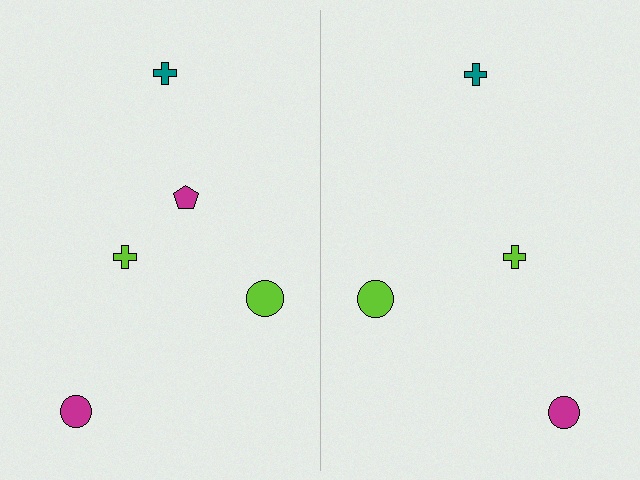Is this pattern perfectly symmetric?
No, the pattern is not perfectly symmetric. A magenta pentagon is missing from the right side.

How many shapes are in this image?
There are 9 shapes in this image.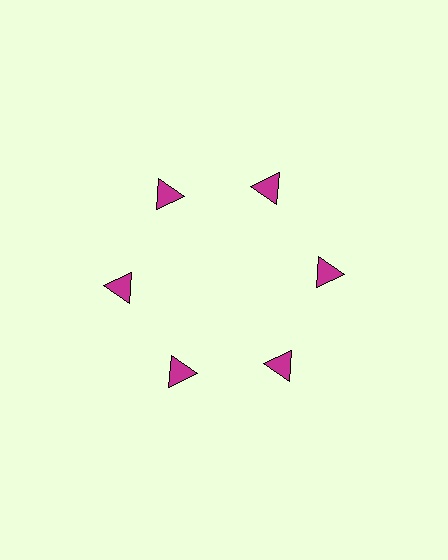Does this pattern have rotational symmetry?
Yes, this pattern has 6-fold rotational symmetry. It looks the same after rotating 60 degrees around the center.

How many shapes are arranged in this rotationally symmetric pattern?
There are 6 shapes, arranged in 6 groups of 1.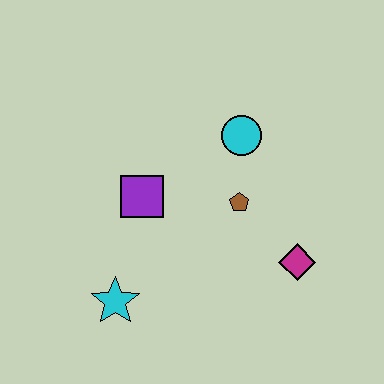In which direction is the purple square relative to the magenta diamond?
The purple square is to the left of the magenta diamond.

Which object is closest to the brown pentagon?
The cyan circle is closest to the brown pentagon.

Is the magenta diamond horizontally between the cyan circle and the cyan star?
No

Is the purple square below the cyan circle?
Yes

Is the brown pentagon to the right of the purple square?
Yes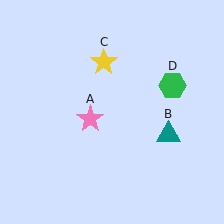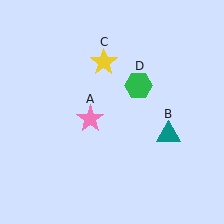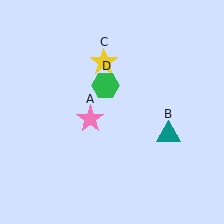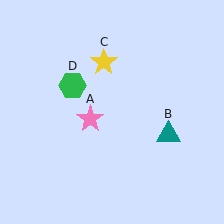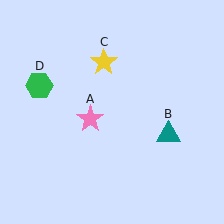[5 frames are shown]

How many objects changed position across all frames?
1 object changed position: green hexagon (object D).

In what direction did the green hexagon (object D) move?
The green hexagon (object D) moved left.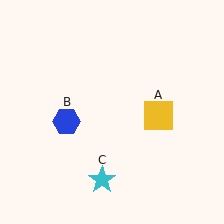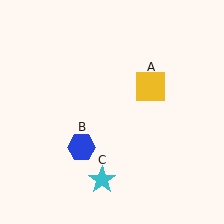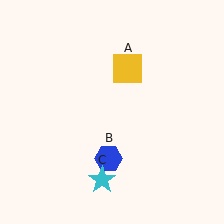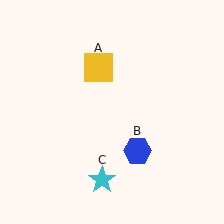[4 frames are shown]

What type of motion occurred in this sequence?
The yellow square (object A), blue hexagon (object B) rotated counterclockwise around the center of the scene.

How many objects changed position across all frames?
2 objects changed position: yellow square (object A), blue hexagon (object B).